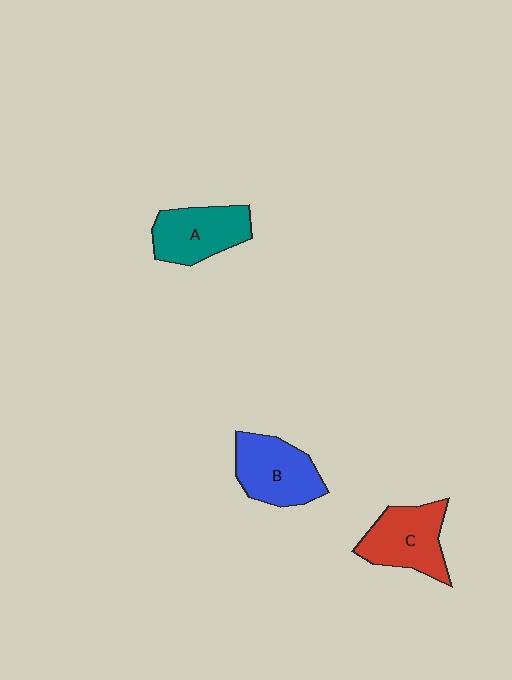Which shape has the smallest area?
Shape A (teal).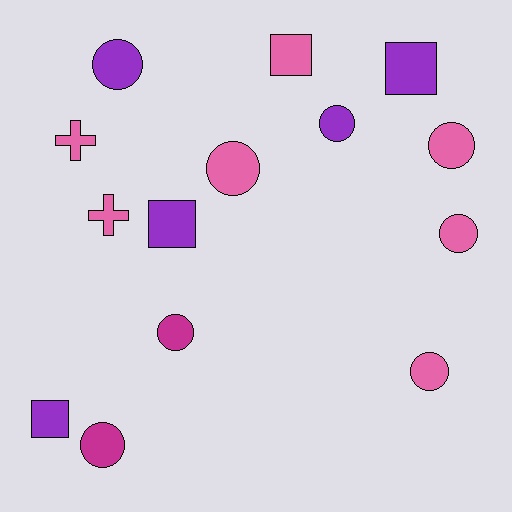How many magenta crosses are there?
There are no magenta crosses.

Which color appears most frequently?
Pink, with 7 objects.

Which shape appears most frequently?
Circle, with 8 objects.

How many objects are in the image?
There are 14 objects.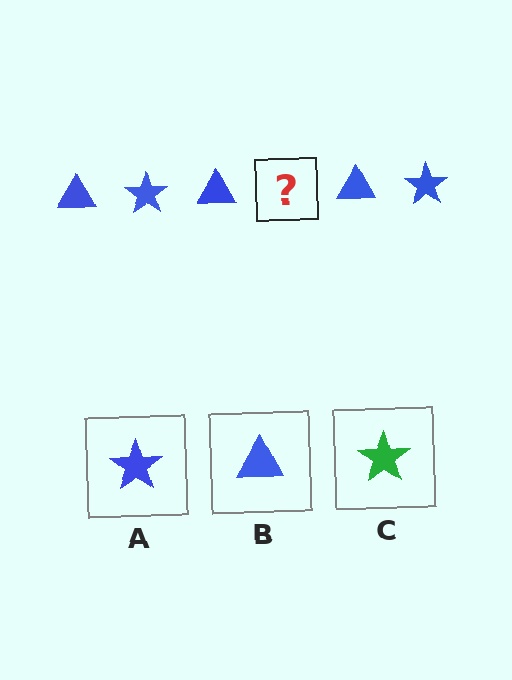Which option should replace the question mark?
Option A.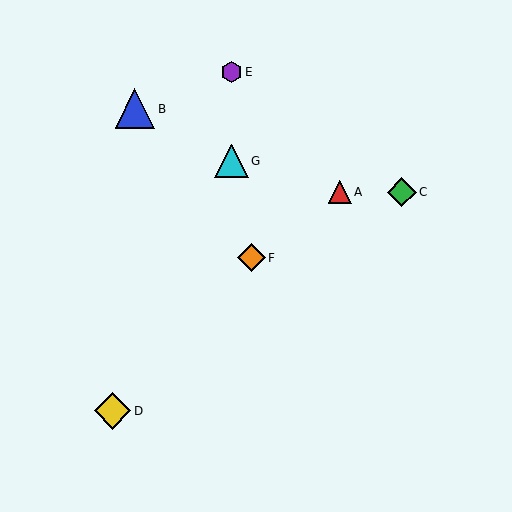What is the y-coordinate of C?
Object C is at y≈192.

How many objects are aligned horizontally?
2 objects (A, C) are aligned horizontally.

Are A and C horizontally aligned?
Yes, both are at y≈192.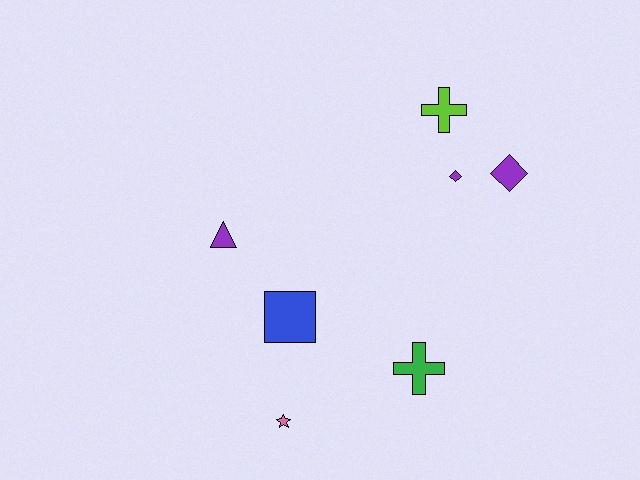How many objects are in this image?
There are 7 objects.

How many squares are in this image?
There is 1 square.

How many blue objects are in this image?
There is 1 blue object.